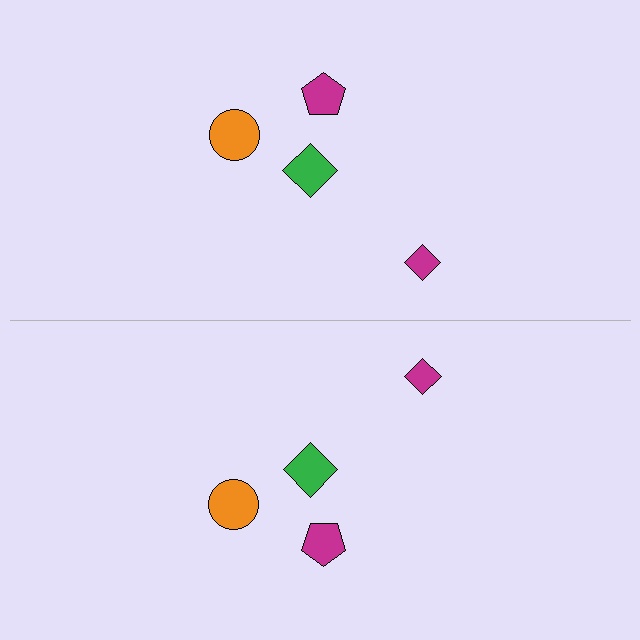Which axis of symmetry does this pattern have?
The pattern has a horizontal axis of symmetry running through the center of the image.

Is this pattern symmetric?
Yes, this pattern has bilateral (reflection) symmetry.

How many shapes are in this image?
There are 8 shapes in this image.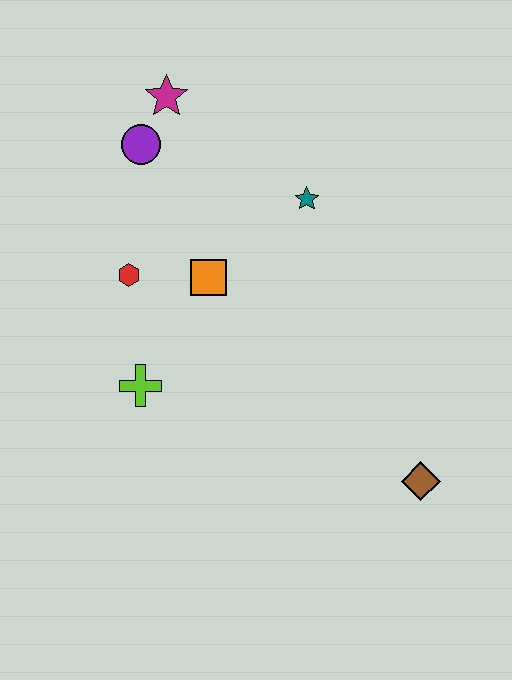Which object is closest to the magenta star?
The purple circle is closest to the magenta star.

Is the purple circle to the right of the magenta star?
No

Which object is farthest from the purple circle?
The brown diamond is farthest from the purple circle.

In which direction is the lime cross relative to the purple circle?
The lime cross is below the purple circle.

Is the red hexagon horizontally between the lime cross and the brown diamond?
No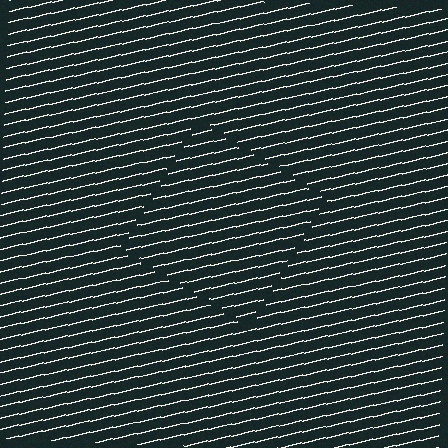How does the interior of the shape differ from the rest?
The interior of the shape contains the same grating, shifted by half a period — the contour is defined by the phase discontinuity where line-ends from the inner and outer gratings abut.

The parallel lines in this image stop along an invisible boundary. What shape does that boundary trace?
An illusory square. The interior of the shape contains the same grating, shifted by half a period — the contour is defined by the phase discontinuity where line-ends from the inner and outer gratings abut.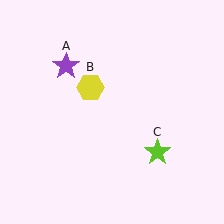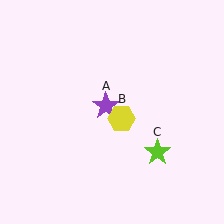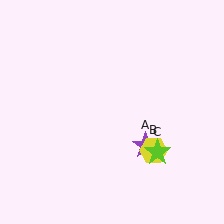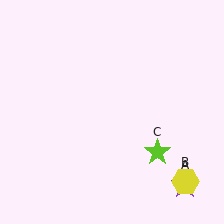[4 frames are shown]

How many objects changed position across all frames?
2 objects changed position: purple star (object A), yellow hexagon (object B).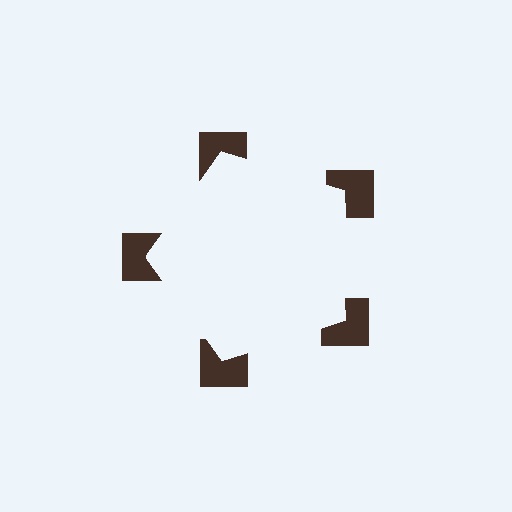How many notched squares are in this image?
There are 5 — one at each vertex of the illusory pentagon.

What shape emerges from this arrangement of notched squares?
An illusory pentagon — its edges are inferred from the aligned wedge cuts in the notched squares, not physically drawn.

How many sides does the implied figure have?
5 sides.